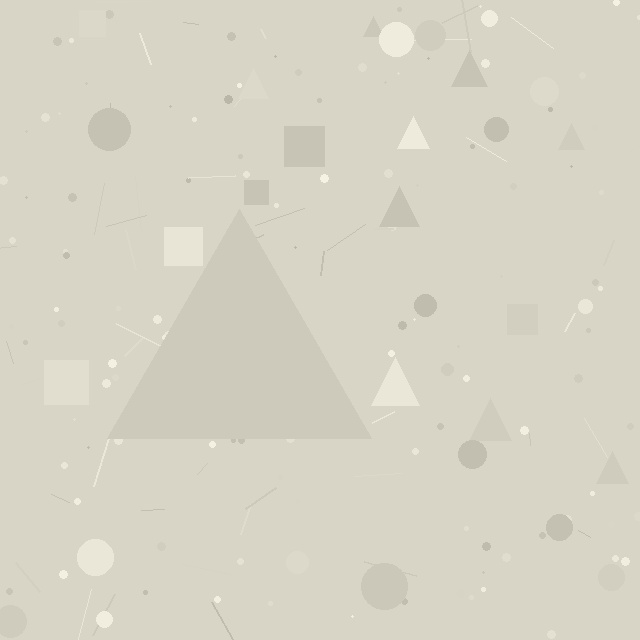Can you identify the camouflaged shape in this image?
The camouflaged shape is a triangle.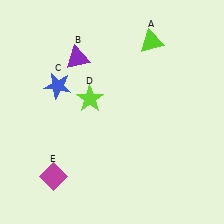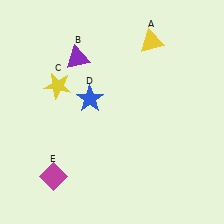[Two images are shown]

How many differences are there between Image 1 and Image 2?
There are 3 differences between the two images.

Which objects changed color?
A changed from lime to yellow. C changed from blue to yellow. D changed from lime to blue.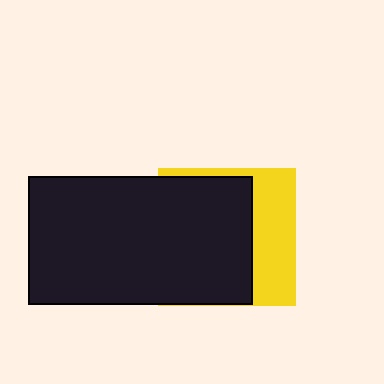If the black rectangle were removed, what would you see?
You would see the complete yellow square.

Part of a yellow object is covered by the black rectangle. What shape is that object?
It is a square.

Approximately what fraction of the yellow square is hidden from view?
Roughly 66% of the yellow square is hidden behind the black rectangle.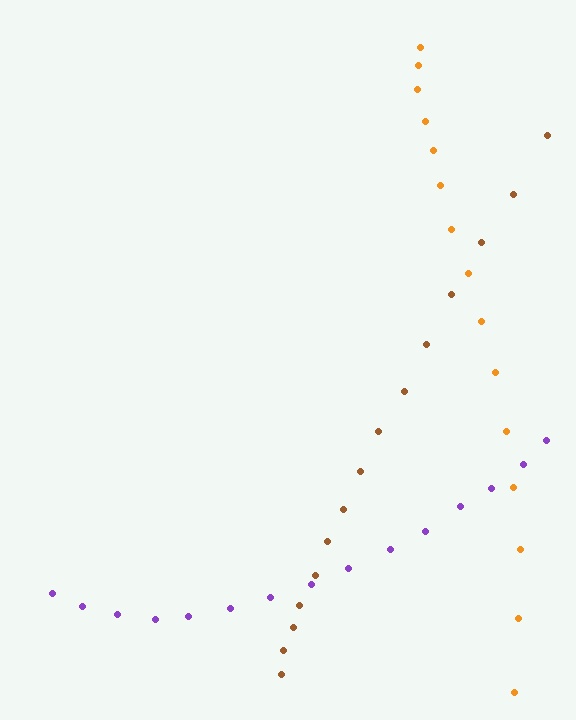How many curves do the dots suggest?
There are 3 distinct paths.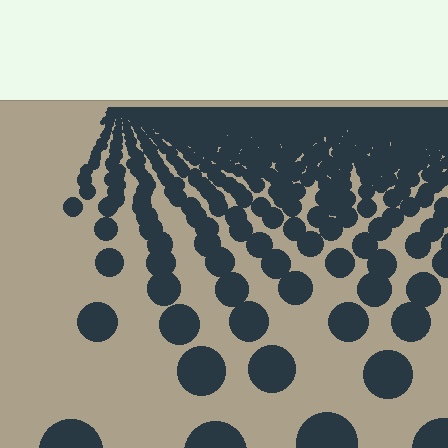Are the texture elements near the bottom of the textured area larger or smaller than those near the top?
Larger. Near the bottom, elements are closer to the viewer and appear at a bigger on-screen size.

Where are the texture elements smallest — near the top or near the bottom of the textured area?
Near the top.